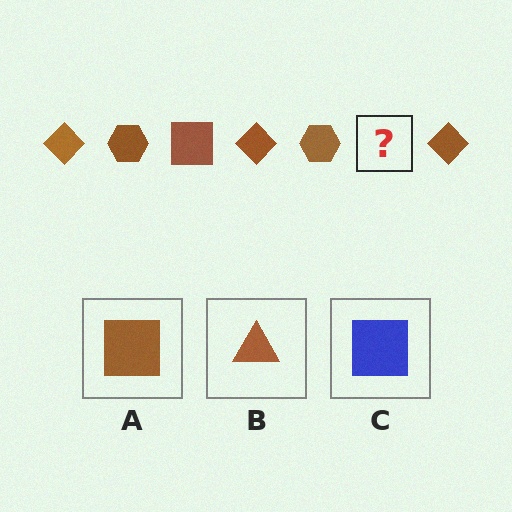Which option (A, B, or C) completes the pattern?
A.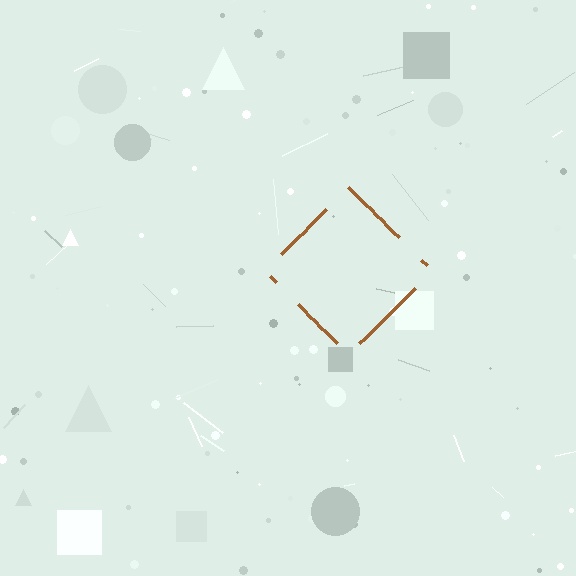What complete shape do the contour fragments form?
The contour fragments form a diamond.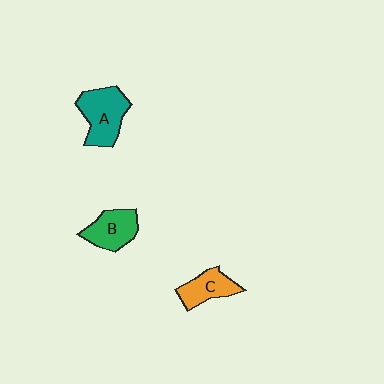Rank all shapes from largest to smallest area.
From largest to smallest: A (teal), B (green), C (orange).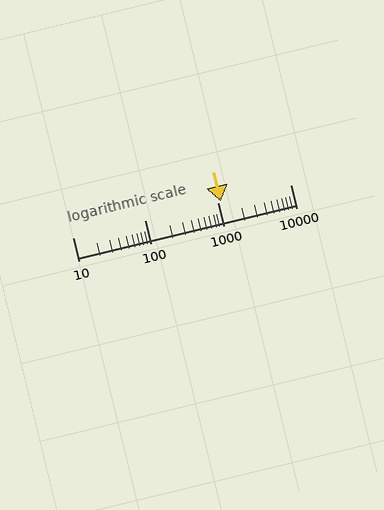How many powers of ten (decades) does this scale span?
The scale spans 3 decades, from 10 to 10000.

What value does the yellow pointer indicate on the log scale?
The pointer indicates approximately 1100.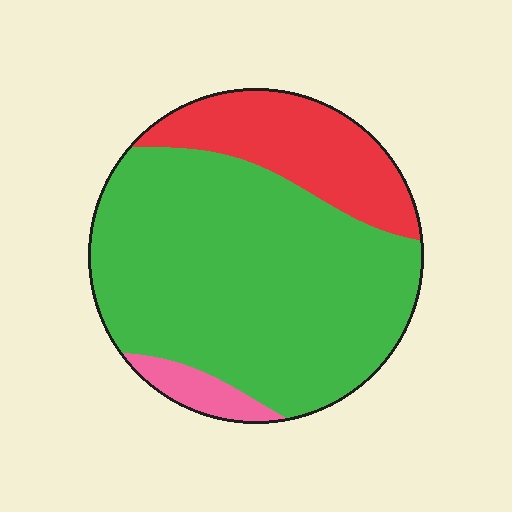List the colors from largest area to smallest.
From largest to smallest: green, red, pink.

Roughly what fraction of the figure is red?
Red covers about 20% of the figure.